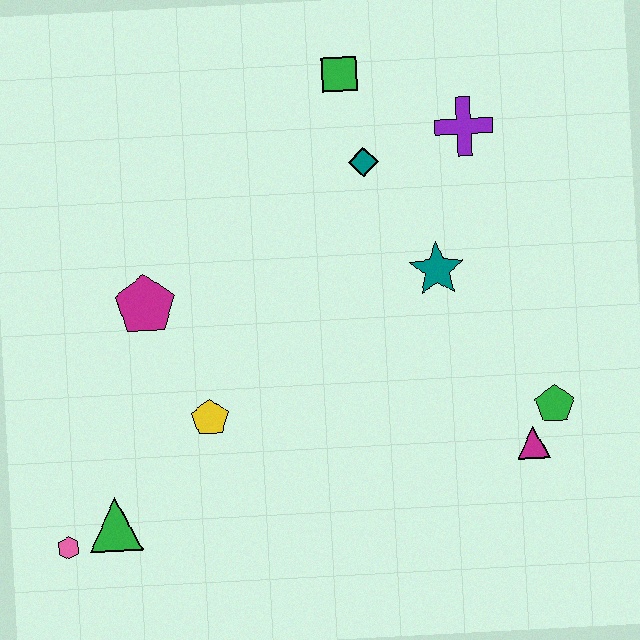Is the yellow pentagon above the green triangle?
Yes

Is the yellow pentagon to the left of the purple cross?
Yes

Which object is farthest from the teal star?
The pink hexagon is farthest from the teal star.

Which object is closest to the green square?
The teal diamond is closest to the green square.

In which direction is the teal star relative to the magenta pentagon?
The teal star is to the right of the magenta pentagon.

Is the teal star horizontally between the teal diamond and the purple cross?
Yes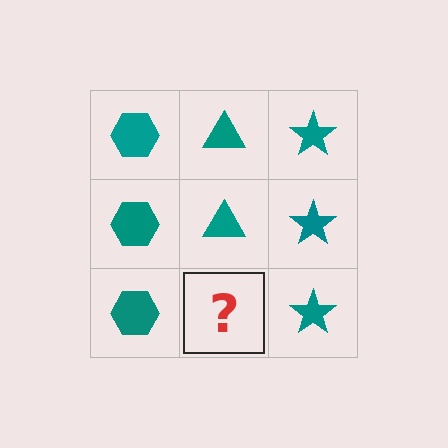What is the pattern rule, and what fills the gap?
The rule is that each column has a consistent shape. The gap should be filled with a teal triangle.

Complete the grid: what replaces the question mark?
The question mark should be replaced with a teal triangle.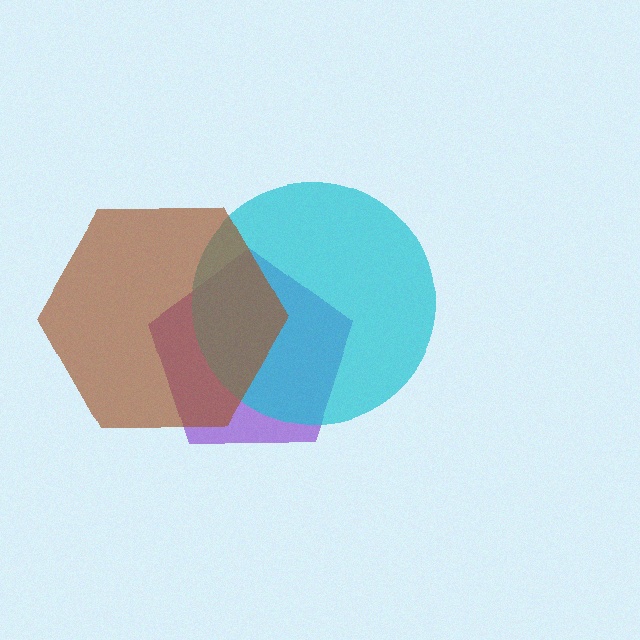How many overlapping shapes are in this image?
There are 3 overlapping shapes in the image.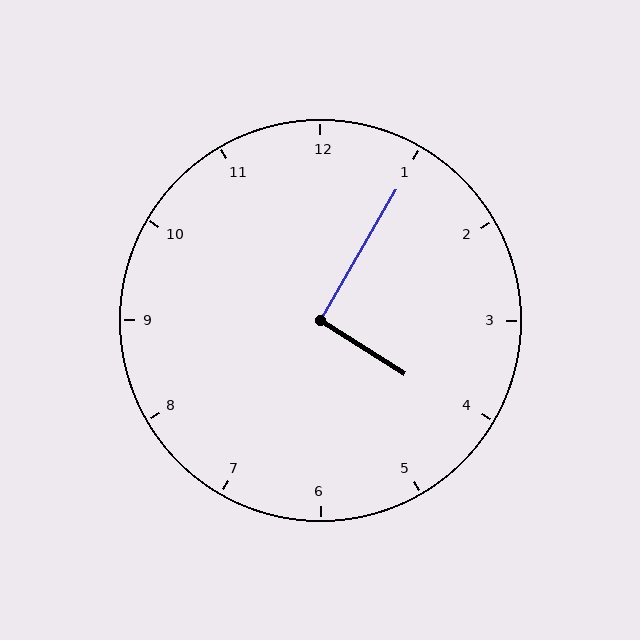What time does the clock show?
4:05.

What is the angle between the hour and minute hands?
Approximately 92 degrees.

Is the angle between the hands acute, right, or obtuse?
It is right.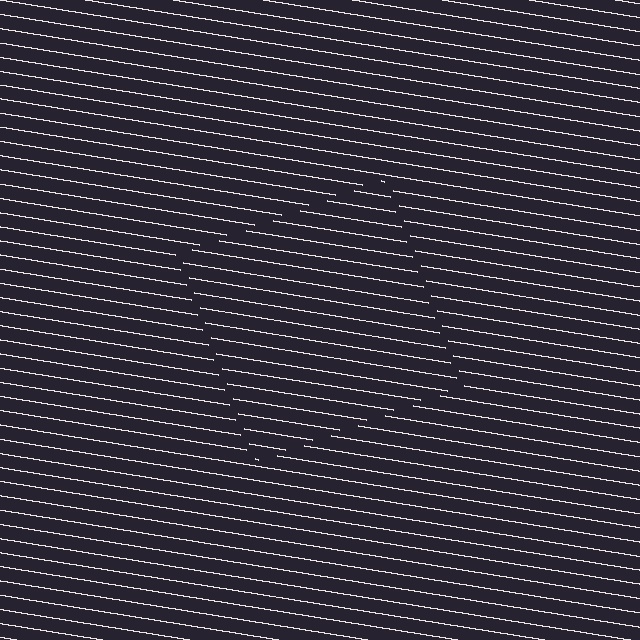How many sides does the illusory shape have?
4 sides — the line-ends trace a square.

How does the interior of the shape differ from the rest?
The interior of the shape contains the same grating, shifted by half a period — the contour is defined by the phase discontinuity where line-ends from the inner and outer gratings abut.